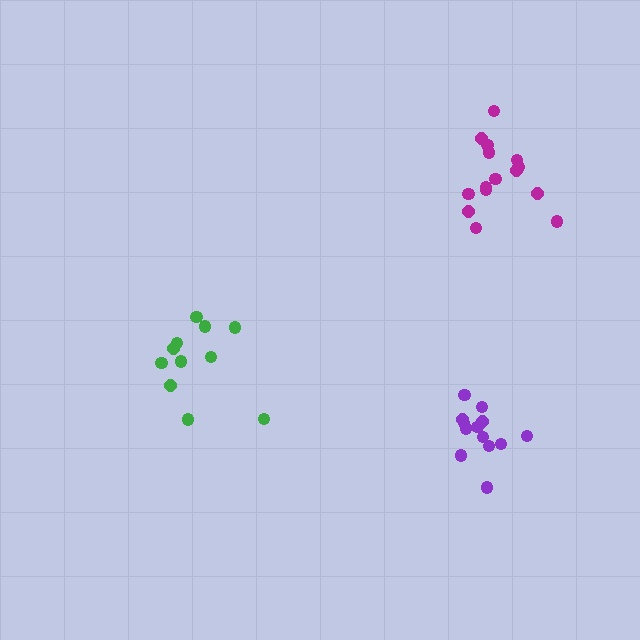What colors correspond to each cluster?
The clusters are colored: green, magenta, purple.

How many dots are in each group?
Group 1: 11 dots, Group 2: 15 dots, Group 3: 13 dots (39 total).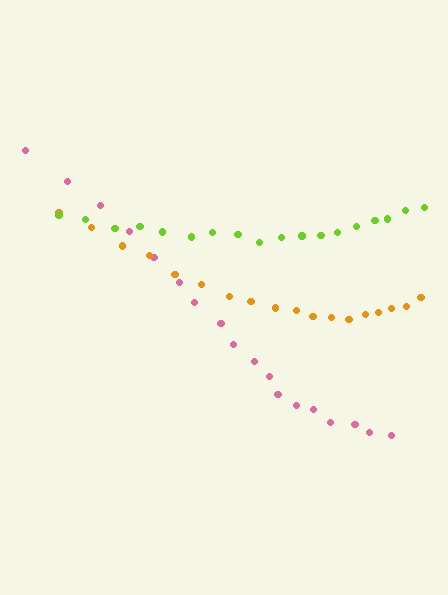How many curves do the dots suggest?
There are 3 distinct paths.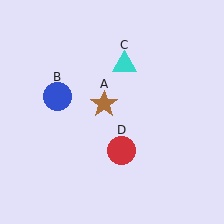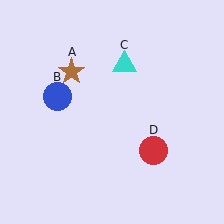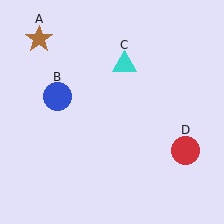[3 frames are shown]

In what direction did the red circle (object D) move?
The red circle (object D) moved right.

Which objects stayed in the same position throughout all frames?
Blue circle (object B) and cyan triangle (object C) remained stationary.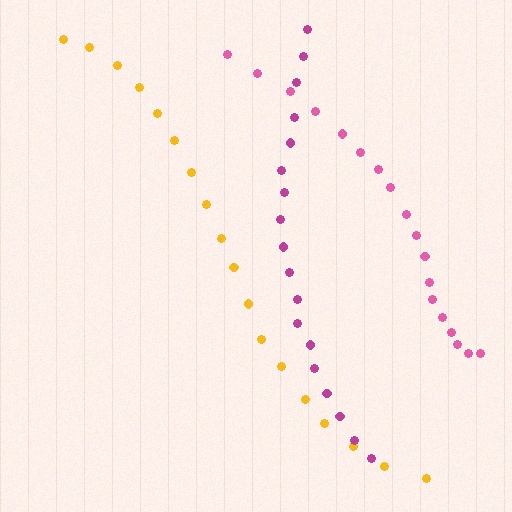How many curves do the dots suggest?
There are 3 distinct paths.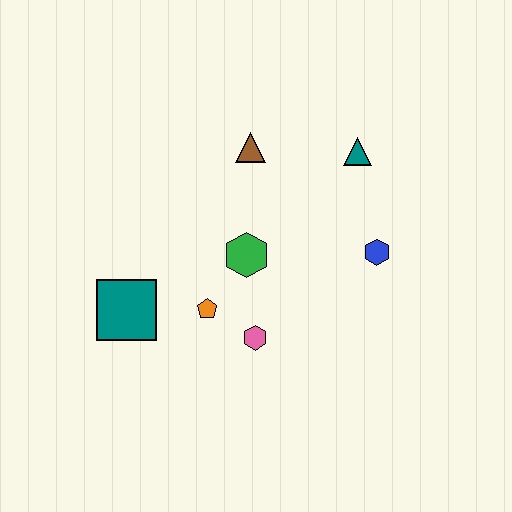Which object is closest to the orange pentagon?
The pink hexagon is closest to the orange pentagon.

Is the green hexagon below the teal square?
No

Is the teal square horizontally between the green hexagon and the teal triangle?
No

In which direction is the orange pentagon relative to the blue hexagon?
The orange pentagon is to the left of the blue hexagon.